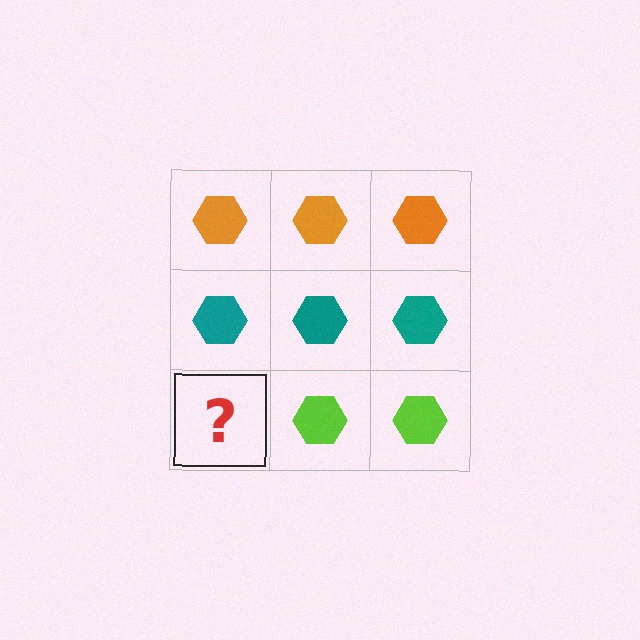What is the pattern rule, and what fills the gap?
The rule is that each row has a consistent color. The gap should be filled with a lime hexagon.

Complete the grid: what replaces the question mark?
The question mark should be replaced with a lime hexagon.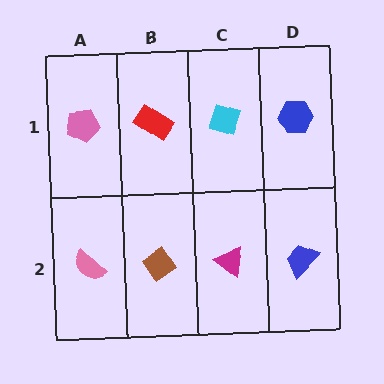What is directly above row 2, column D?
A blue hexagon.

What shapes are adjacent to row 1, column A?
A pink semicircle (row 2, column A), a red rectangle (row 1, column B).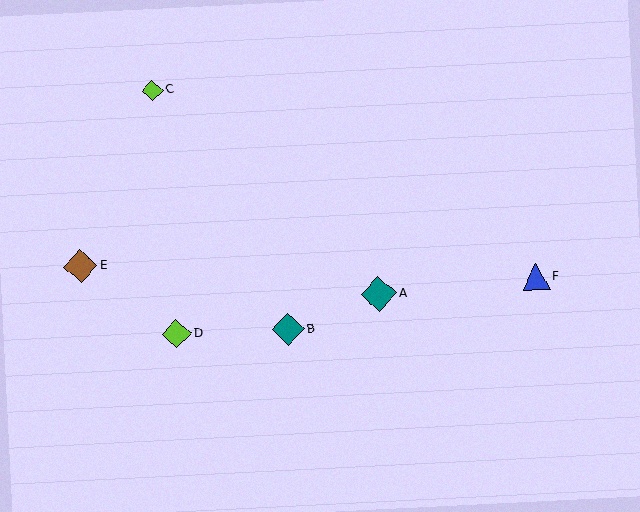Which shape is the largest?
The teal diamond (labeled A) is the largest.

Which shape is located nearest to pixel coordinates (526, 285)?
The blue triangle (labeled F) at (536, 277) is nearest to that location.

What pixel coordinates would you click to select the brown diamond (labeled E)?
Click at (80, 266) to select the brown diamond E.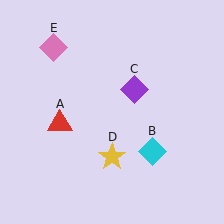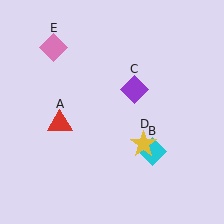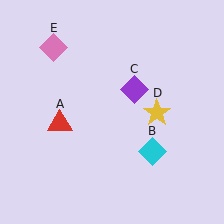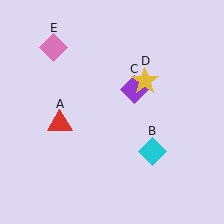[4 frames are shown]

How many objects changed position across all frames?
1 object changed position: yellow star (object D).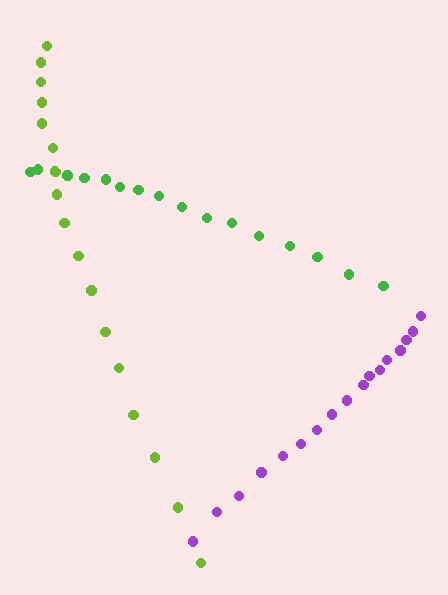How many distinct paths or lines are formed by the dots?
There are 3 distinct paths.